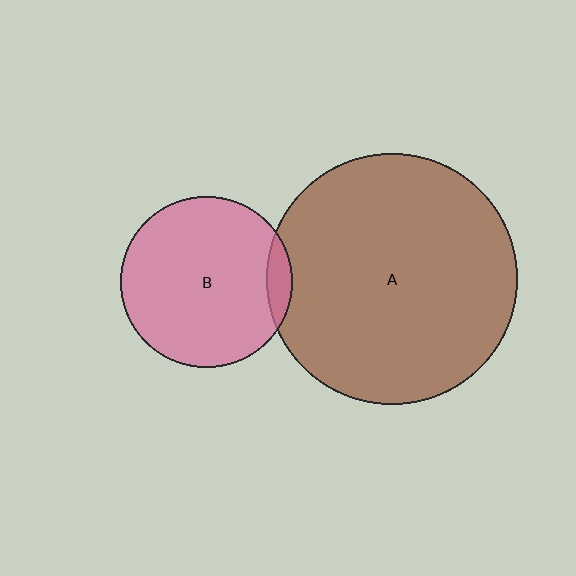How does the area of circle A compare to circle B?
Approximately 2.1 times.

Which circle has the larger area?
Circle A (brown).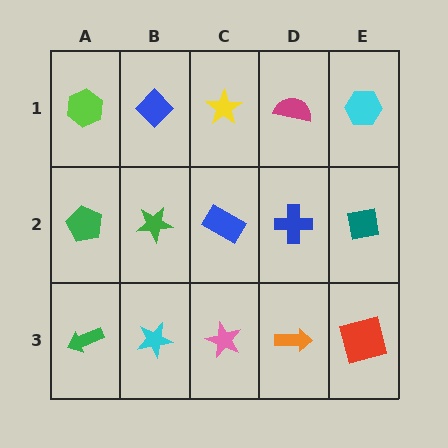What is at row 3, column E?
A red square.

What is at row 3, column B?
A cyan star.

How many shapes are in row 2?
5 shapes.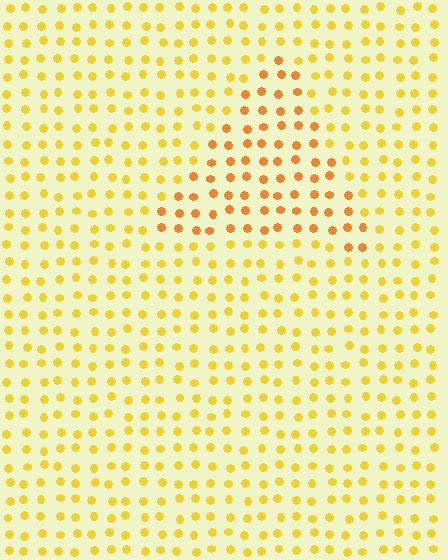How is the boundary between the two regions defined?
The boundary is defined purely by a slight shift in hue (about 25 degrees). Spacing, size, and orientation are identical on both sides.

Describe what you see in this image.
The image is filled with small yellow elements in a uniform arrangement. A triangle-shaped region is visible where the elements are tinted to a slightly different hue, forming a subtle color boundary.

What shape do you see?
I see a triangle.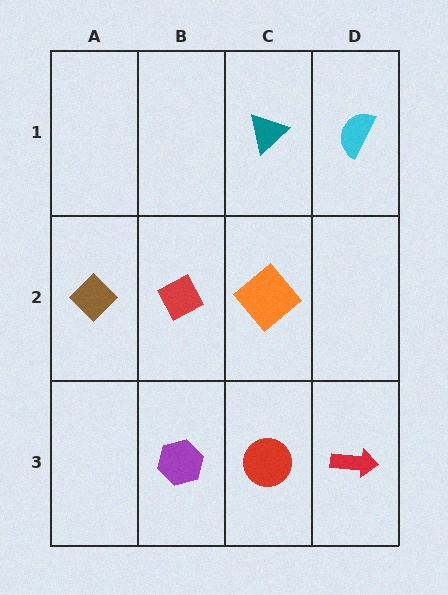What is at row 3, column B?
A purple hexagon.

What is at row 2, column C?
An orange diamond.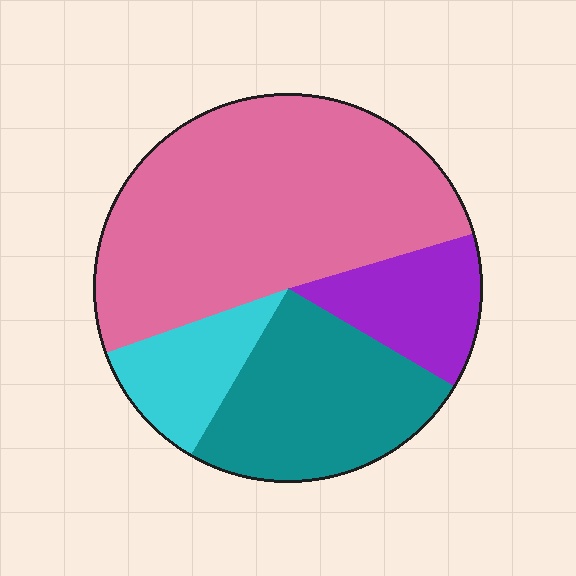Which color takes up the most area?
Pink, at roughly 50%.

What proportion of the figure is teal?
Teal takes up about one quarter (1/4) of the figure.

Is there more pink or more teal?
Pink.